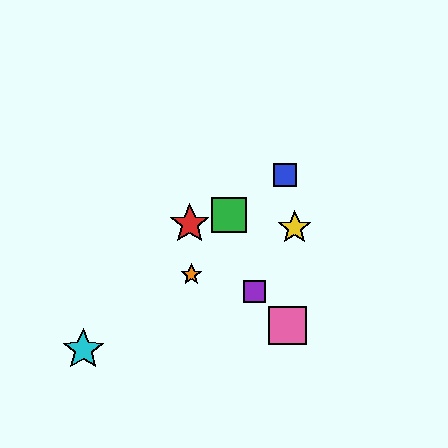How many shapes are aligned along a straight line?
3 shapes (the red star, the purple square, the pink square) are aligned along a straight line.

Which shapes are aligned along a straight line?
The red star, the purple square, the pink square are aligned along a straight line.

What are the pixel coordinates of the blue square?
The blue square is at (285, 175).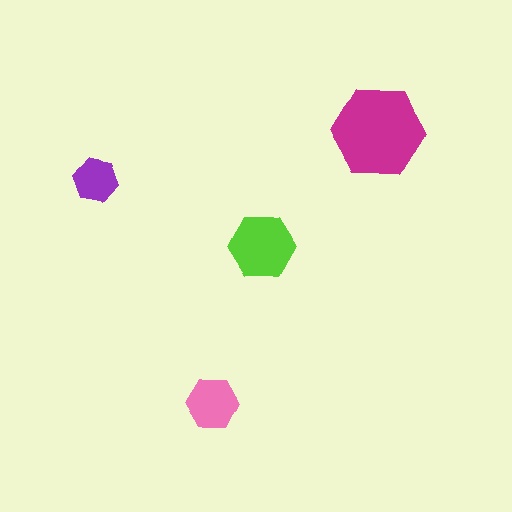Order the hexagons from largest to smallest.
the magenta one, the lime one, the pink one, the purple one.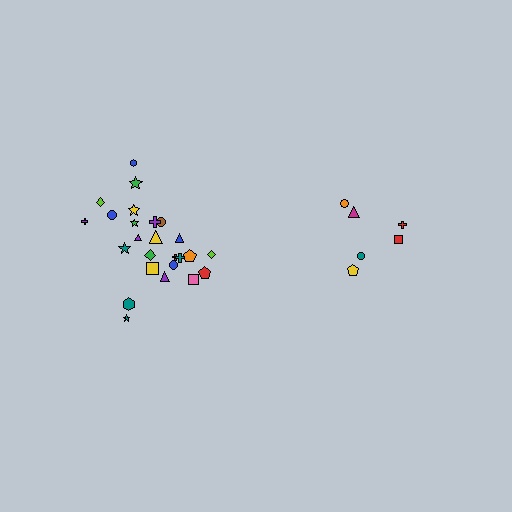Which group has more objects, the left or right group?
The left group.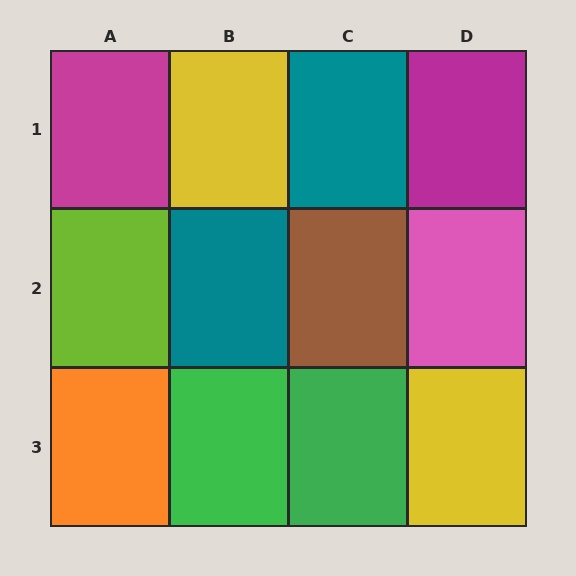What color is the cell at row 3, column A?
Orange.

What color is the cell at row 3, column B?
Green.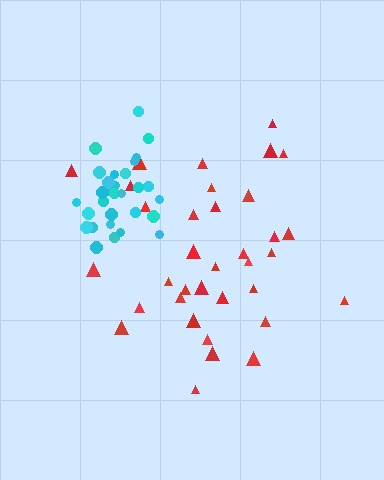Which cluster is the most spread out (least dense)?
Red.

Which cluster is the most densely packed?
Cyan.